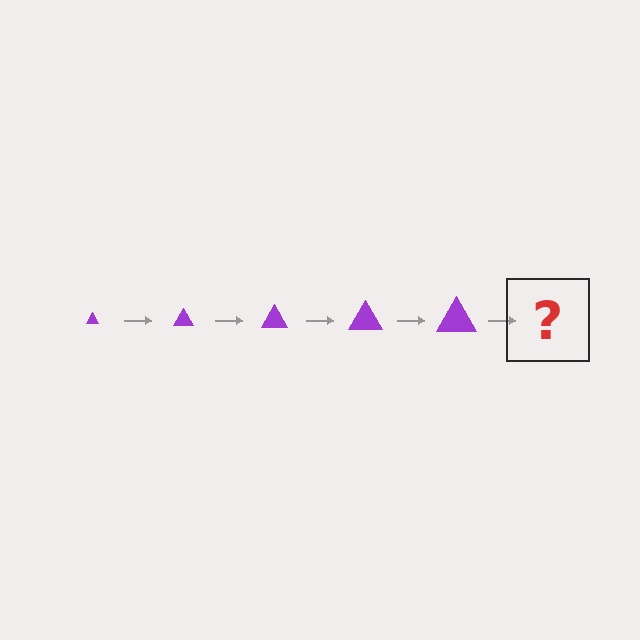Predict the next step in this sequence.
The next step is a purple triangle, larger than the previous one.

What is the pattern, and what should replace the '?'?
The pattern is that the triangle gets progressively larger each step. The '?' should be a purple triangle, larger than the previous one.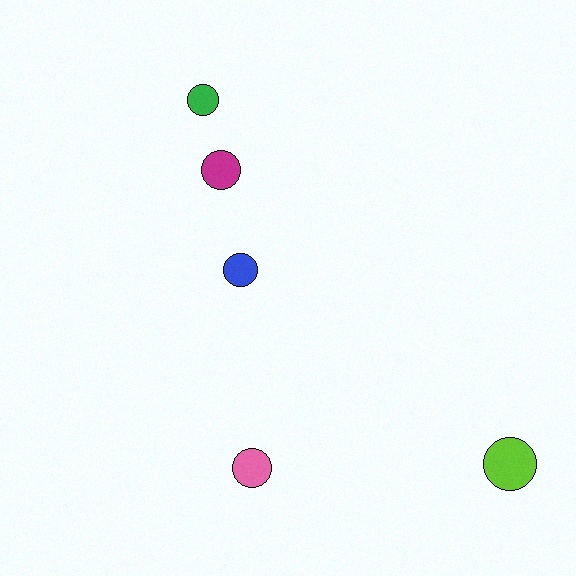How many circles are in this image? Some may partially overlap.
There are 5 circles.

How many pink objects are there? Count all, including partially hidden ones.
There is 1 pink object.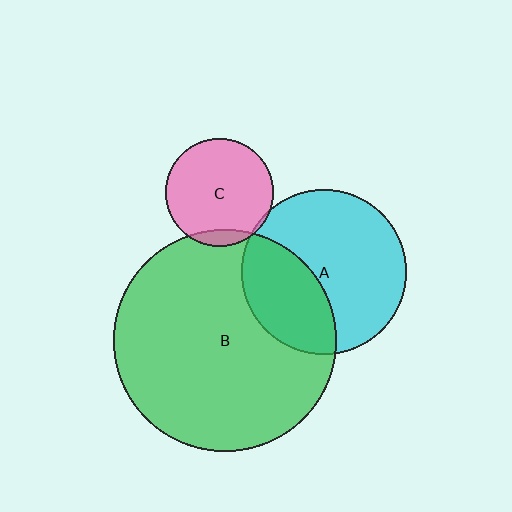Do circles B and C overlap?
Yes.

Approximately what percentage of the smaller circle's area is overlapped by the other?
Approximately 10%.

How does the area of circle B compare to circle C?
Approximately 4.2 times.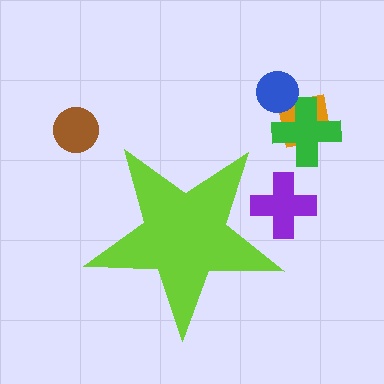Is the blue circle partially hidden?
No, the blue circle is fully visible.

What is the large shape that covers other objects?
A lime star.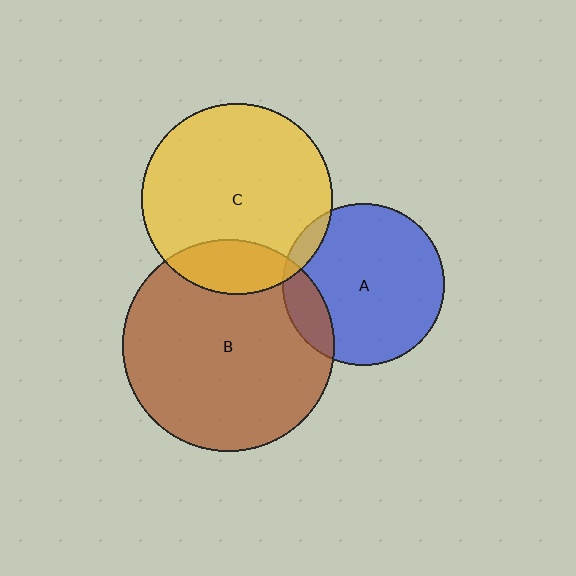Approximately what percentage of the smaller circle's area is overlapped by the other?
Approximately 20%.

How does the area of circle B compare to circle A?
Approximately 1.7 times.